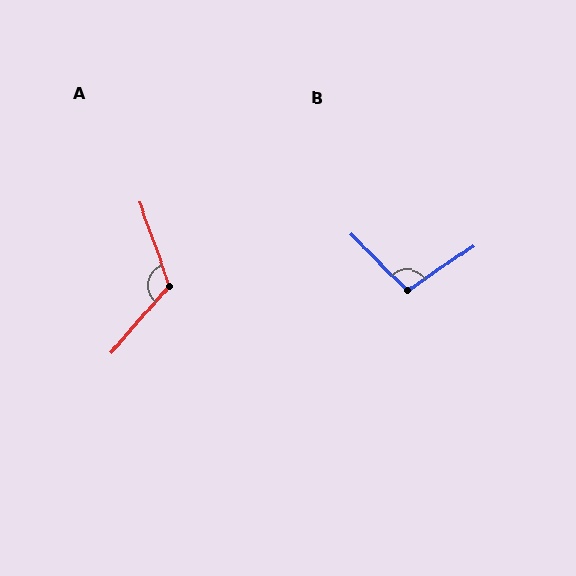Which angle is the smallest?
B, at approximately 101 degrees.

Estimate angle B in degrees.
Approximately 101 degrees.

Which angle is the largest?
A, at approximately 119 degrees.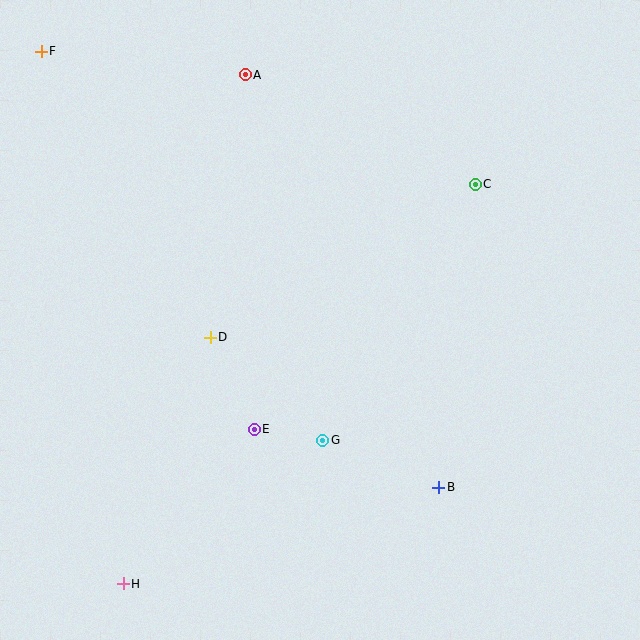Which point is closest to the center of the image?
Point D at (210, 337) is closest to the center.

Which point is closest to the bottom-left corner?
Point H is closest to the bottom-left corner.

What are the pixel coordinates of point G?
Point G is at (323, 440).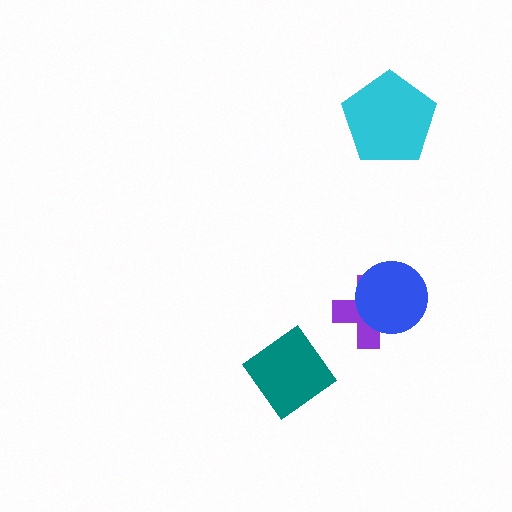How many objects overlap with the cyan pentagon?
0 objects overlap with the cyan pentagon.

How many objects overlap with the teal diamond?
0 objects overlap with the teal diamond.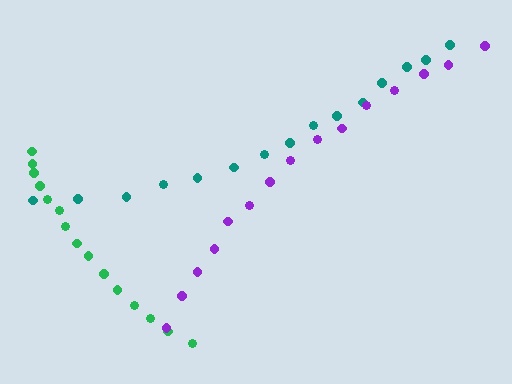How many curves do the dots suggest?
There are 3 distinct paths.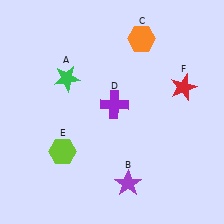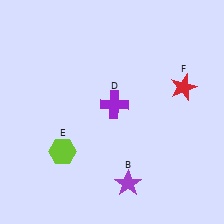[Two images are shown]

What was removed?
The orange hexagon (C), the green star (A) were removed in Image 2.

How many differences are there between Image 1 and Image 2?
There are 2 differences between the two images.